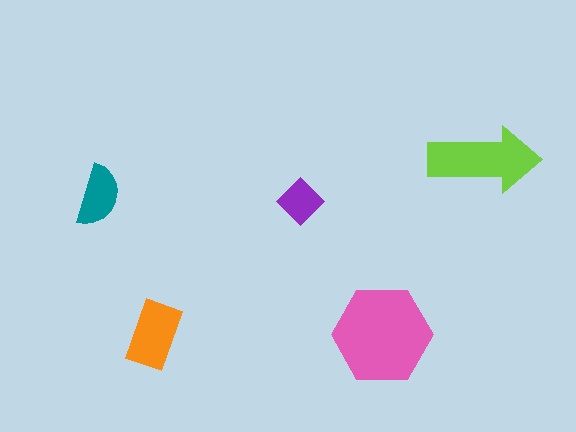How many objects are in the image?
There are 5 objects in the image.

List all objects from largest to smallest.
The pink hexagon, the lime arrow, the orange rectangle, the teal semicircle, the purple diamond.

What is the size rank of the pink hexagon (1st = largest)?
1st.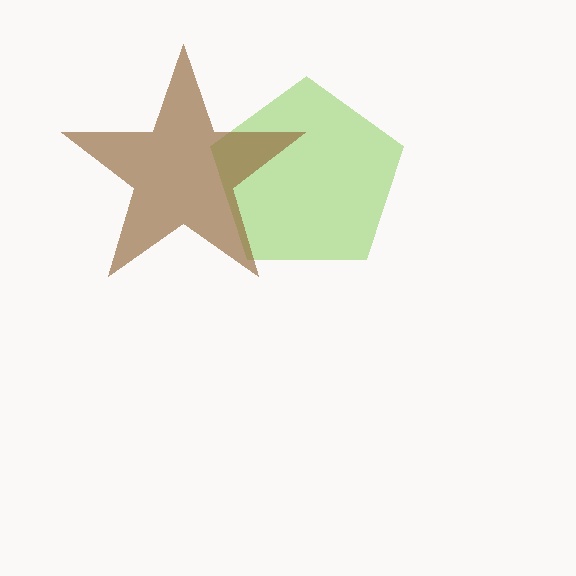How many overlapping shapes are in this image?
There are 2 overlapping shapes in the image.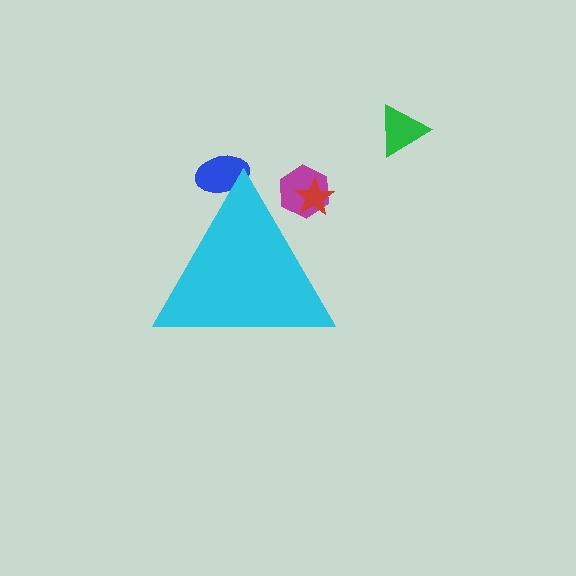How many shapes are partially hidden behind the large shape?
3 shapes are partially hidden.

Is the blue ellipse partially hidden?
Yes, the blue ellipse is partially hidden behind the cyan triangle.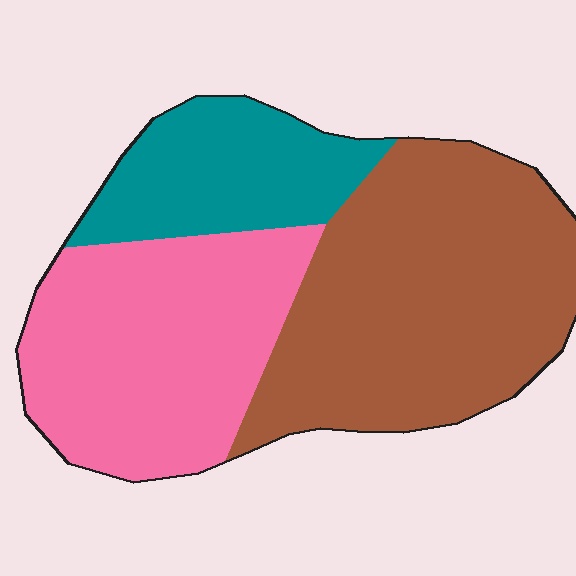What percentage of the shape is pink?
Pink covers around 35% of the shape.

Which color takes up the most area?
Brown, at roughly 45%.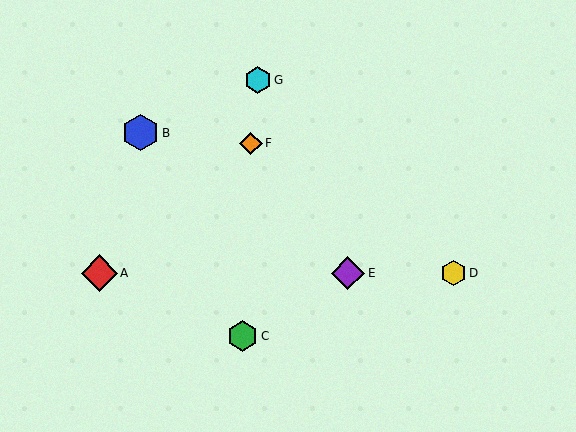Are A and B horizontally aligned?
No, A is at y≈273 and B is at y≈133.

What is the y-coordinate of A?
Object A is at y≈273.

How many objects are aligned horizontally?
3 objects (A, D, E) are aligned horizontally.